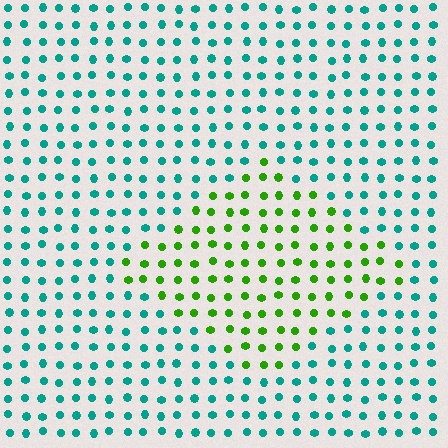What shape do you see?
I see a diamond.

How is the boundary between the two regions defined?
The boundary is defined purely by a slight shift in hue (about 65 degrees). Spacing, size, and orientation are identical on both sides.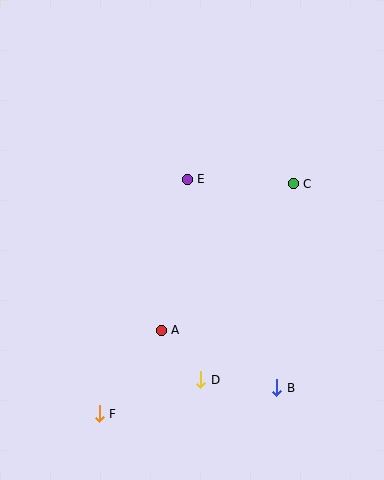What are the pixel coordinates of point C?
Point C is at (293, 184).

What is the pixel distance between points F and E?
The distance between F and E is 251 pixels.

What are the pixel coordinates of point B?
Point B is at (277, 388).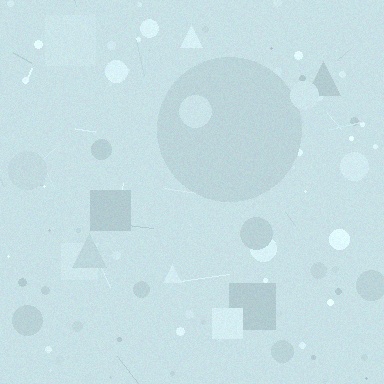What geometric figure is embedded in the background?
A circle is embedded in the background.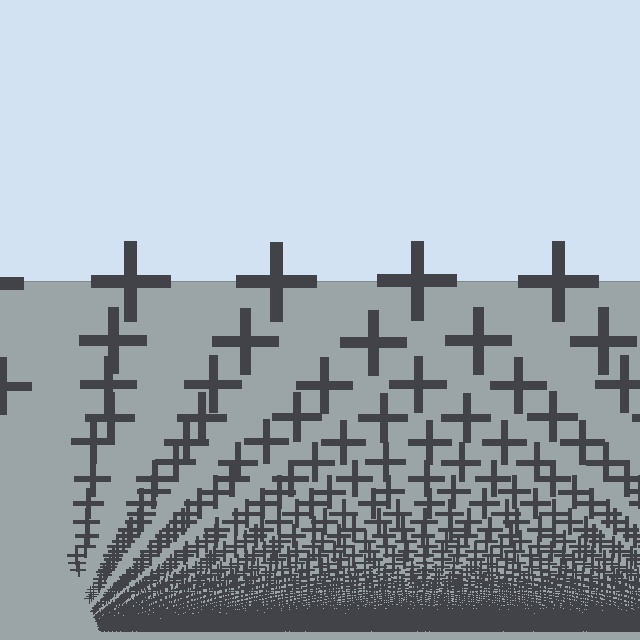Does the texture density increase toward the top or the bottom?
Density increases toward the bottom.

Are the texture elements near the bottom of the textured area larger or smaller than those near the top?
Smaller. The gradient is inverted — elements near the bottom are smaller and denser.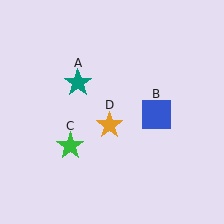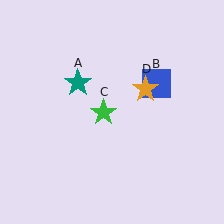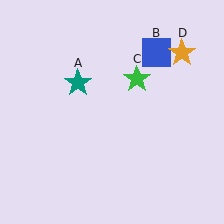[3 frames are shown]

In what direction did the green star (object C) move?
The green star (object C) moved up and to the right.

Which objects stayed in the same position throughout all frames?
Teal star (object A) remained stationary.